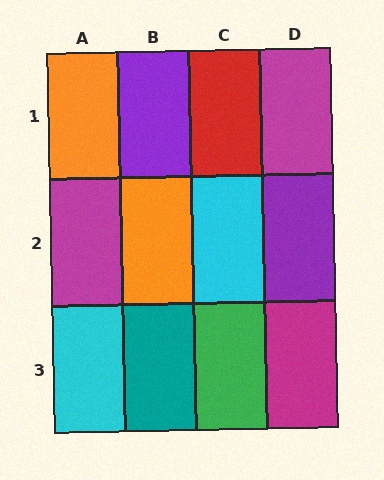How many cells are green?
1 cell is green.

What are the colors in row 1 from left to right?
Orange, purple, red, magenta.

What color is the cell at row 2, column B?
Orange.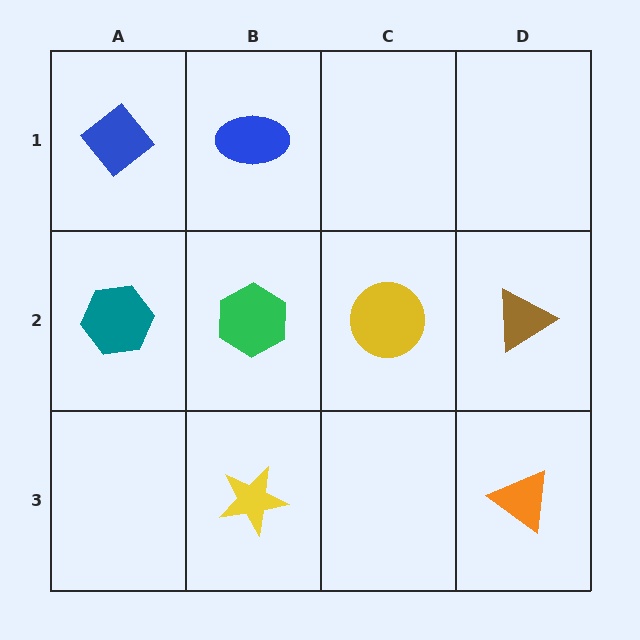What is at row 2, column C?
A yellow circle.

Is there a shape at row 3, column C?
No, that cell is empty.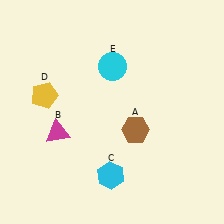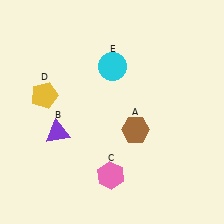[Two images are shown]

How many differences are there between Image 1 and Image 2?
There are 2 differences between the two images.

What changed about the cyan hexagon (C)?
In Image 1, C is cyan. In Image 2, it changed to pink.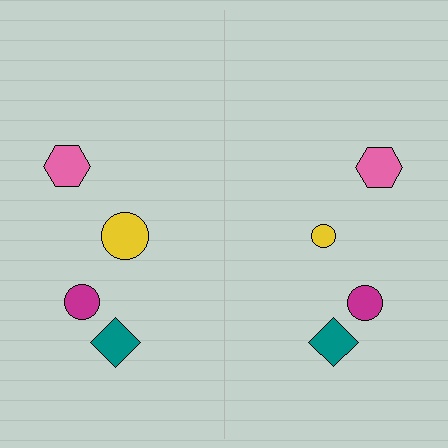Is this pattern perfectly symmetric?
No, the pattern is not perfectly symmetric. The yellow circle on the right side has a different size than its mirror counterpart.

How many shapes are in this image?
There are 8 shapes in this image.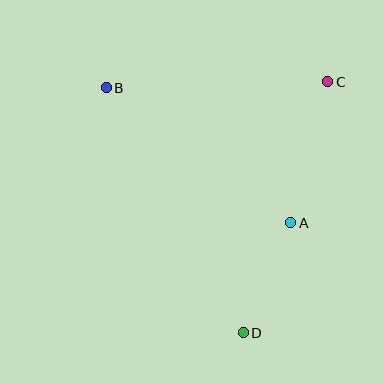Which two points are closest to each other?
Points A and D are closest to each other.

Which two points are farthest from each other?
Points B and D are farthest from each other.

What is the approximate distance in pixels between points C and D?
The distance between C and D is approximately 265 pixels.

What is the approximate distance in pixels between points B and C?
The distance between B and C is approximately 222 pixels.